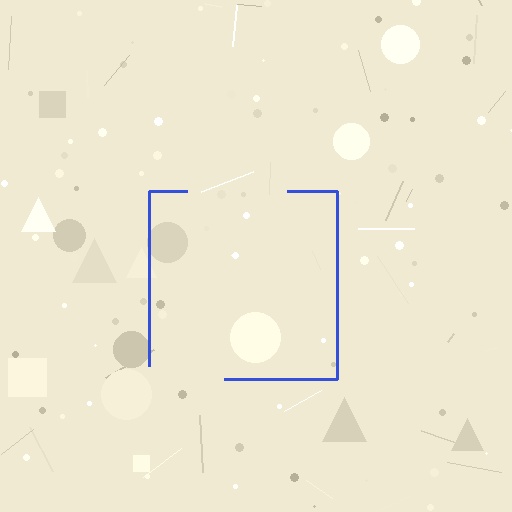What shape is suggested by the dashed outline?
The dashed outline suggests a square.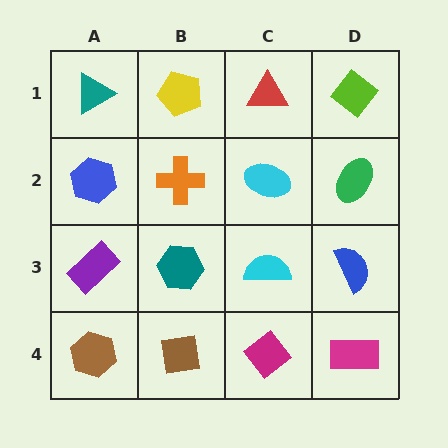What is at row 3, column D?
A blue semicircle.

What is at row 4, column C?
A magenta diamond.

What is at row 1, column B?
A yellow pentagon.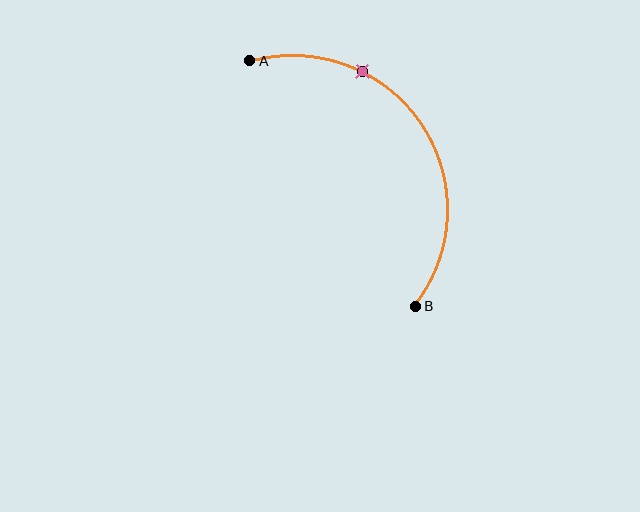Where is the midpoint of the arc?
The arc midpoint is the point on the curve farthest from the straight line joining A and B. It sits above and to the right of that line.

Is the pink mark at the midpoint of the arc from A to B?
No. The pink mark lies on the arc but is closer to endpoint A. The arc midpoint would be at the point on the curve equidistant along the arc from both A and B.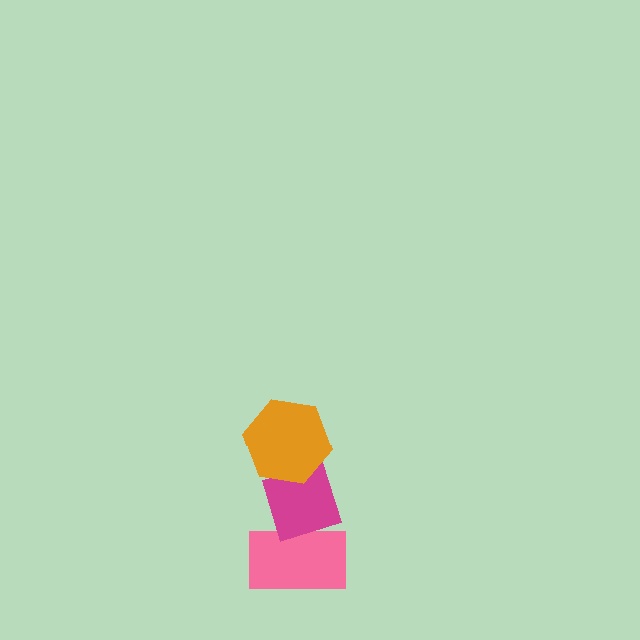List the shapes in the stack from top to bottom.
From top to bottom: the orange hexagon, the magenta diamond, the pink rectangle.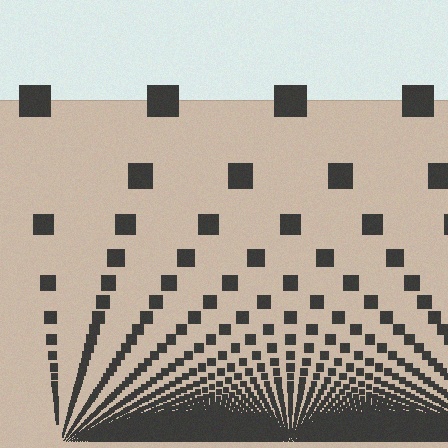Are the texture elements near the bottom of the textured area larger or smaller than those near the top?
Smaller. The gradient is inverted — elements near the bottom are smaller and denser.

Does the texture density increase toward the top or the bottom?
Density increases toward the bottom.